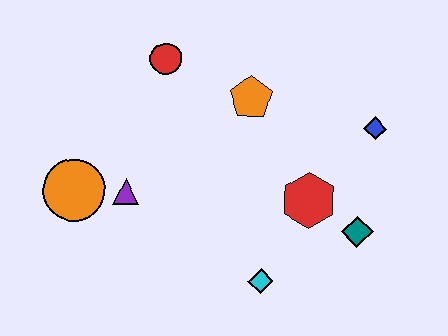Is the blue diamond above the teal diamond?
Yes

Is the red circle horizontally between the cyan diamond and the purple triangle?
Yes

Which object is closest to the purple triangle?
The orange circle is closest to the purple triangle.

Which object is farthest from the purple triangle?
The blue diamond is farthest from the purple triangle.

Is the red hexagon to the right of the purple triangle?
Yes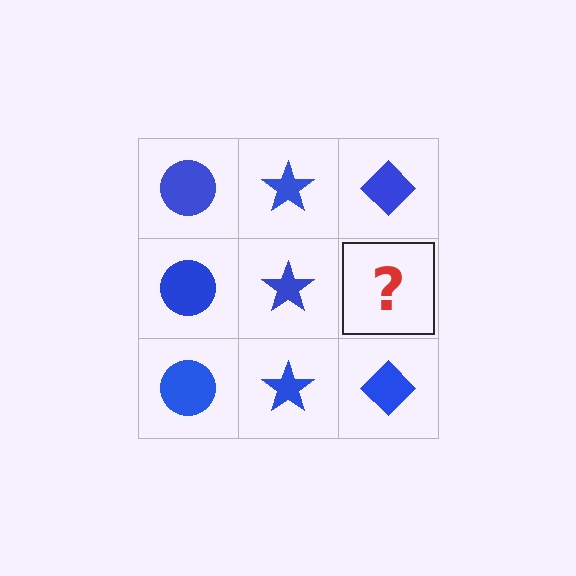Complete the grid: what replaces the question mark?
The question mark should be replaced with a blue diamond.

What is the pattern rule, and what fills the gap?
The rule is that each column has a consistent shape. The gap should be filled with a blue diamond.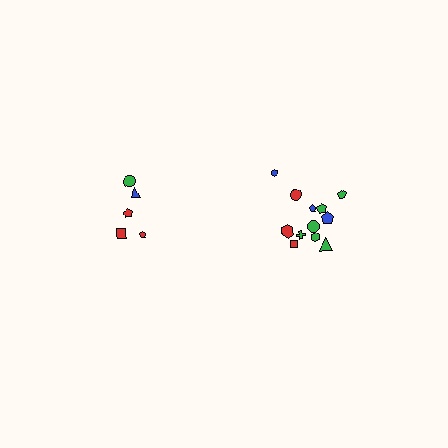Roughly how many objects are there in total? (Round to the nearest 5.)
Roughly 15 objects in total.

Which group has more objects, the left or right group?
The right group.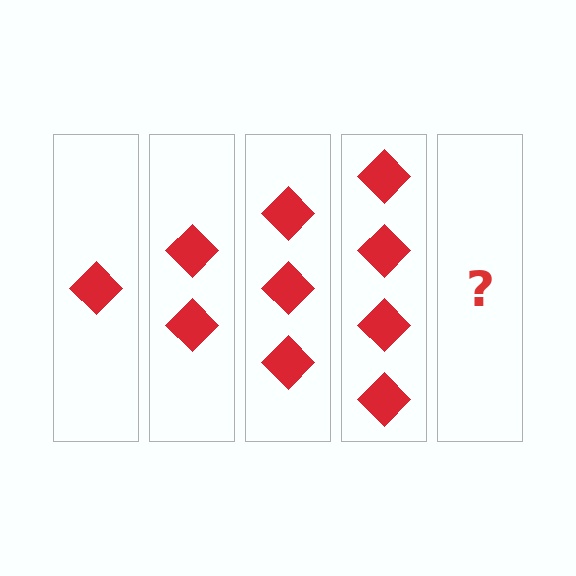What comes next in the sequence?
The next element should be 5 diamonds.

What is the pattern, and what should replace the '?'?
The pattern is that each step adds one more diamond. The '?' should be 5 diamonds.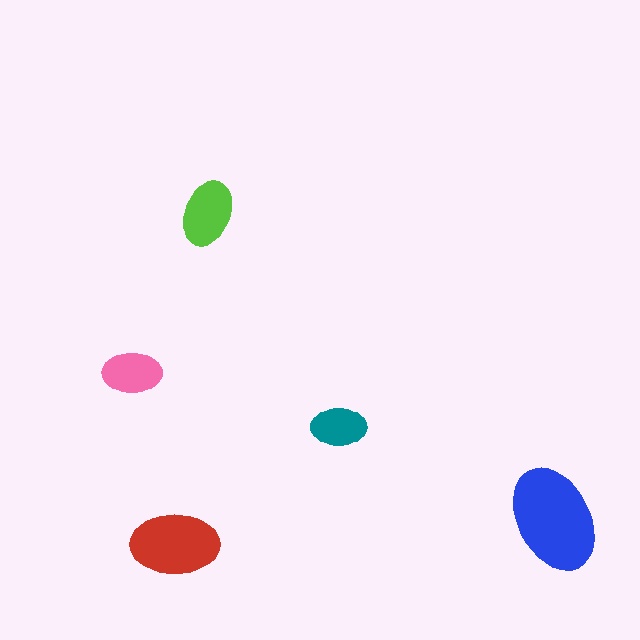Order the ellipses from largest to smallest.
the blue one, the red one, the lime one, the pink one, the teal one.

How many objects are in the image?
There are 5 objects in the image.